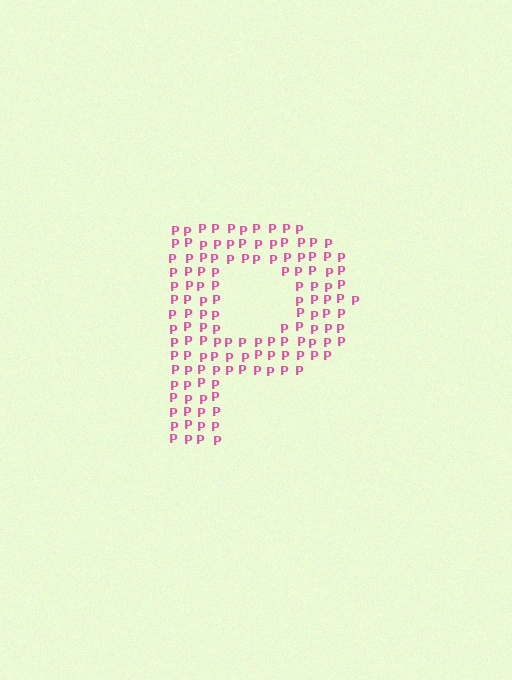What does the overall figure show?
The overall figure shows the letter P.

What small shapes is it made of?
It is made of small letter P's.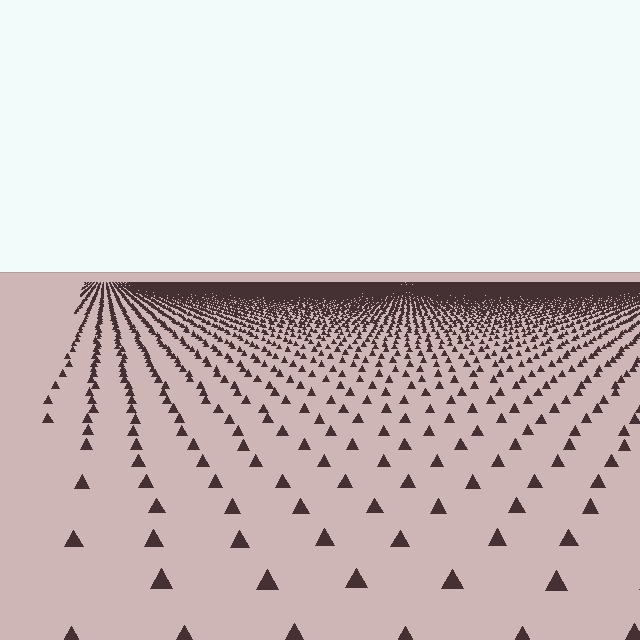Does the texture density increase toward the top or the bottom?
Density increases toward the top.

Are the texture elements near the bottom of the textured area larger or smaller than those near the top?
Larger. Near the bottom, elements are closer to the viewer and appear at a bigger on-screen size.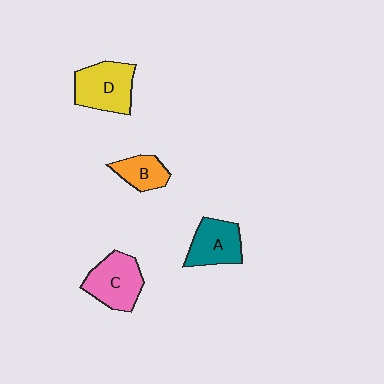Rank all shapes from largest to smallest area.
From largest to smallest: D (yellow), C (pink), A (teal), B (orange).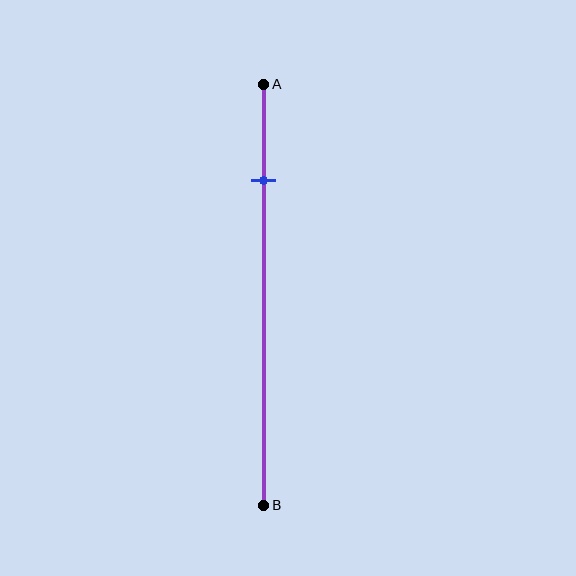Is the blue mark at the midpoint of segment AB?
No, the mark is at about 25% from A, not at the 50% midpoint.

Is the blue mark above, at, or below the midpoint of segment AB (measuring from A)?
The blue mark is above the midpoint of segment AB.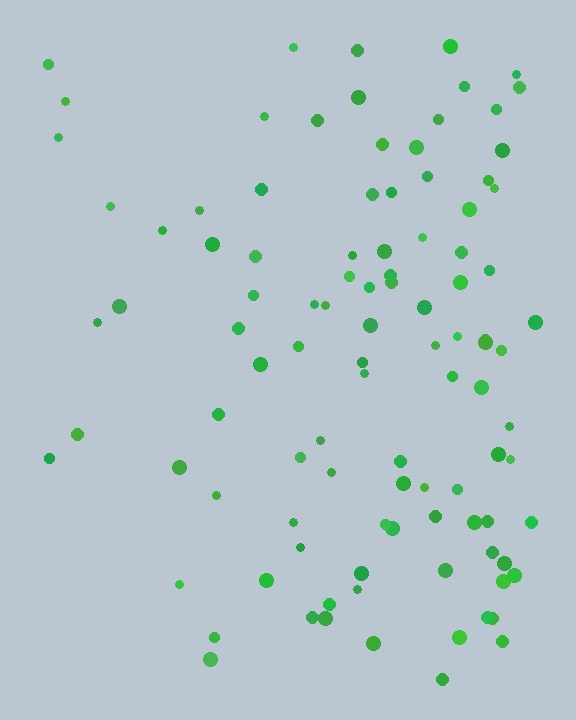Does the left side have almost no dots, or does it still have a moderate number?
Still a moderate number, just noticeably fewer than the right.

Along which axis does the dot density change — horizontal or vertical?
Horizontal.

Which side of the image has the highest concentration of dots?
The right.